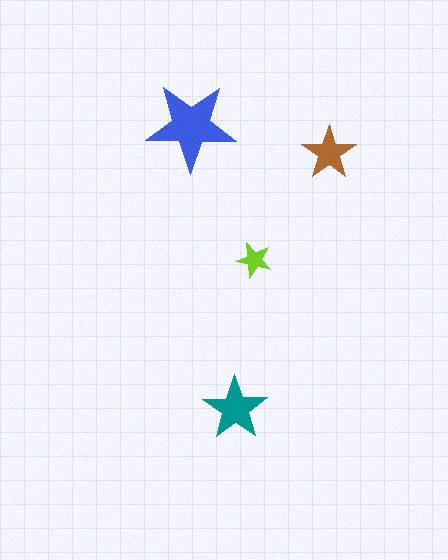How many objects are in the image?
There are 4 objects in the image.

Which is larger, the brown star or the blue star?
The blue one.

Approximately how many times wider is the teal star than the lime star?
About 2 times wider.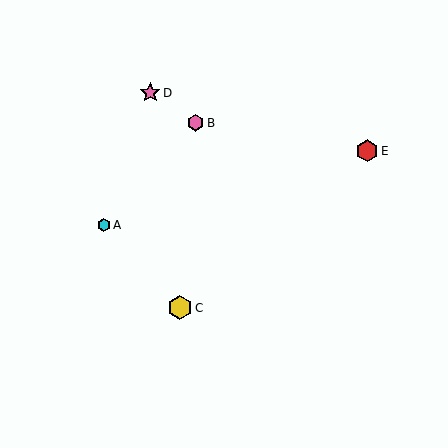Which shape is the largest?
The yellow hexagon (labeled C) is the largest.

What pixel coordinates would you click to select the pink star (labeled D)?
Click at (150, 93) to select the pink star D.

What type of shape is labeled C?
Shape C is a yellow hexagon.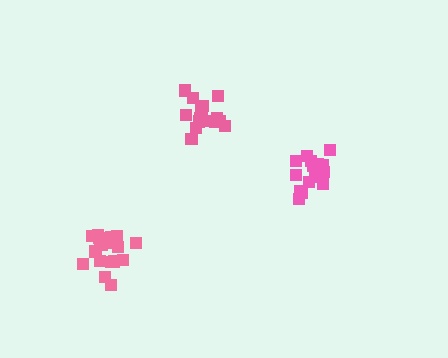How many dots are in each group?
Group 1: 19 dots, Group 2: 17 dots, Group 3: 16 dots (52 total).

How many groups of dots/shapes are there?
There are 3 groups.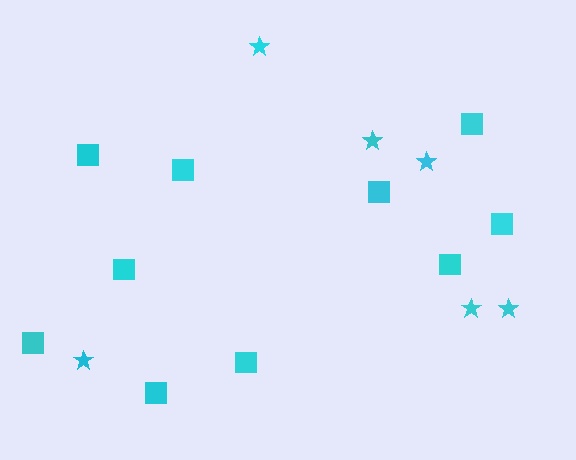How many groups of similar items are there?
There are 2 groups: one group of stars (6) and one group of squares (10).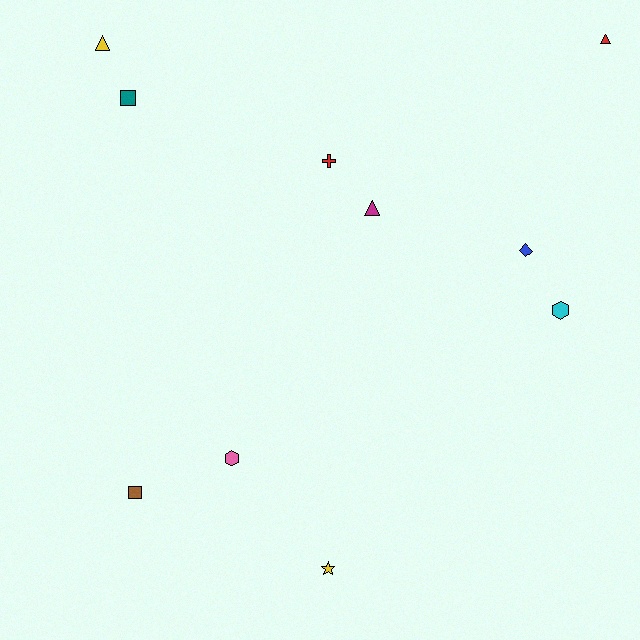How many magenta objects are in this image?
There is 1 magenta object.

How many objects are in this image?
There are 10 objects.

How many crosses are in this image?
There is 1 cross.